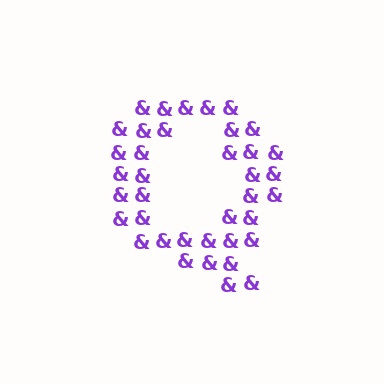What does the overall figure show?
The overall figure shows the letter Q.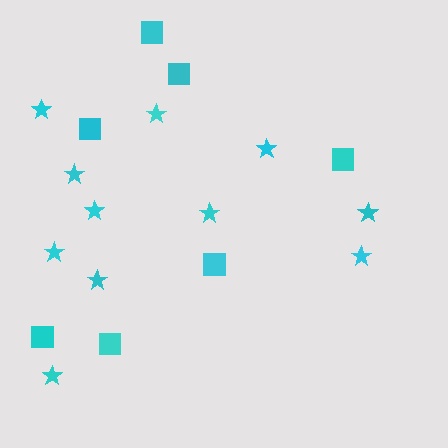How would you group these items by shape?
There are 2 groups: one group of squares (7) and one group of stars (11).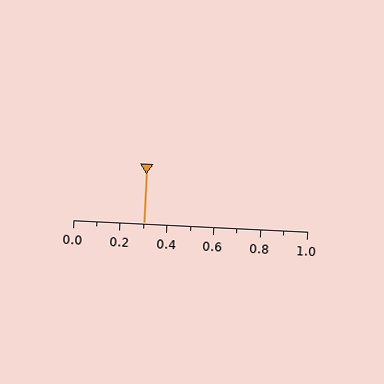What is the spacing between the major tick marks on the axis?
The major ticks are spaced 0.2 apart.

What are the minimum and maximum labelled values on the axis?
The axis runs from 0.0 to 1.0.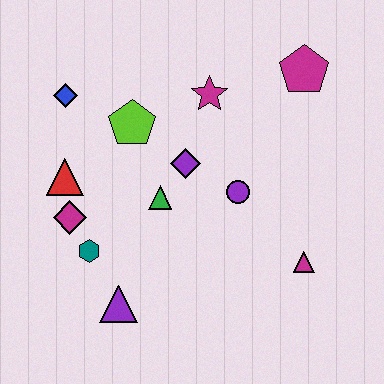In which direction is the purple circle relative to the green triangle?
The purple circle is to the right of the green triangle.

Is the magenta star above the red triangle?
Yes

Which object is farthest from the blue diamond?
The magenta triangle is farthest from the blue diamond.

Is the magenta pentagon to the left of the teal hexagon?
No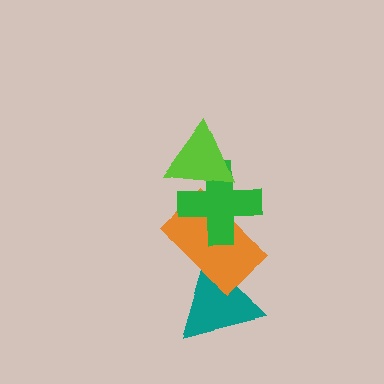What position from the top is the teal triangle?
The teal triangle is 4th from the top.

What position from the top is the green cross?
The green cross is 2nd from the top.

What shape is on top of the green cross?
The lime triangle is on top of the green cross.